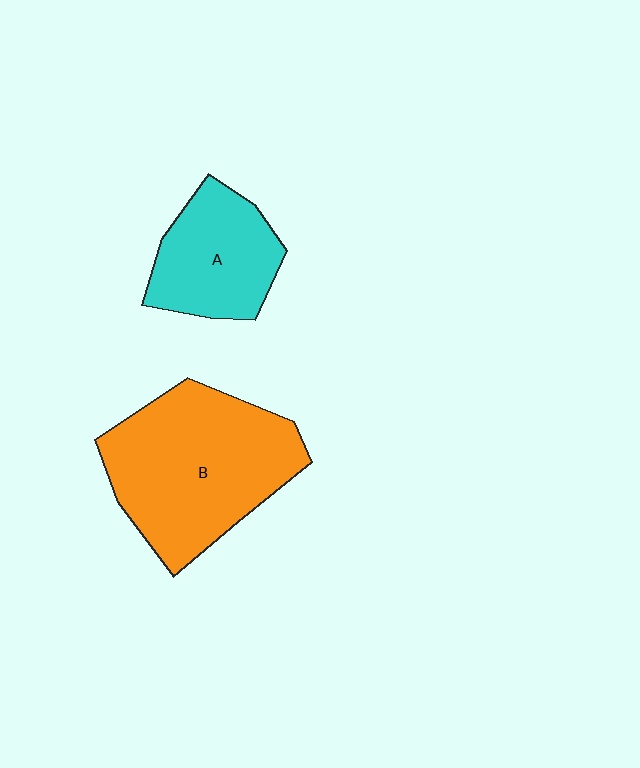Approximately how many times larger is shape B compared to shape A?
Approximately 1.8 times.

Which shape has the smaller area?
Shape A (cyan).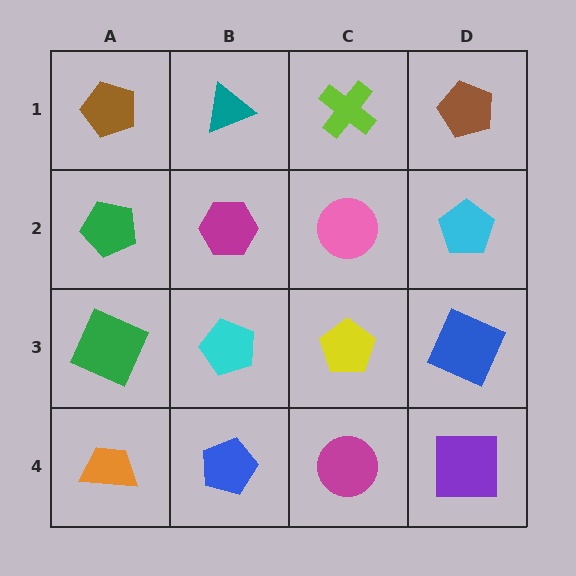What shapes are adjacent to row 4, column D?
A blue square (row 3, column D), a magenta circle (row 4, column C).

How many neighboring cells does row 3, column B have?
4.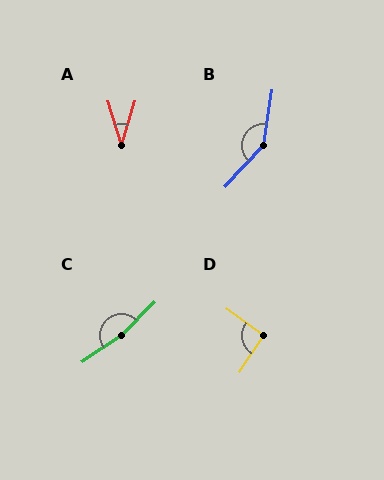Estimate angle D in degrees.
Approximately 93 degrees.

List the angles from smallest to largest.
A (33°), D (93°), B (146°), C (169°).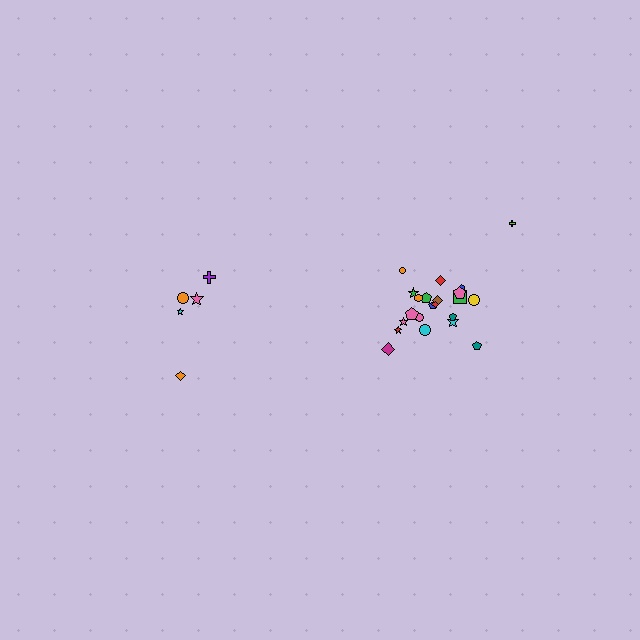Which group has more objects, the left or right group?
The right group.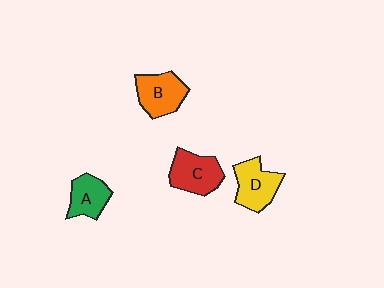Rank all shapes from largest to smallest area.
From largest to smallest: C (red), D (yellow), B (orange), A (green).